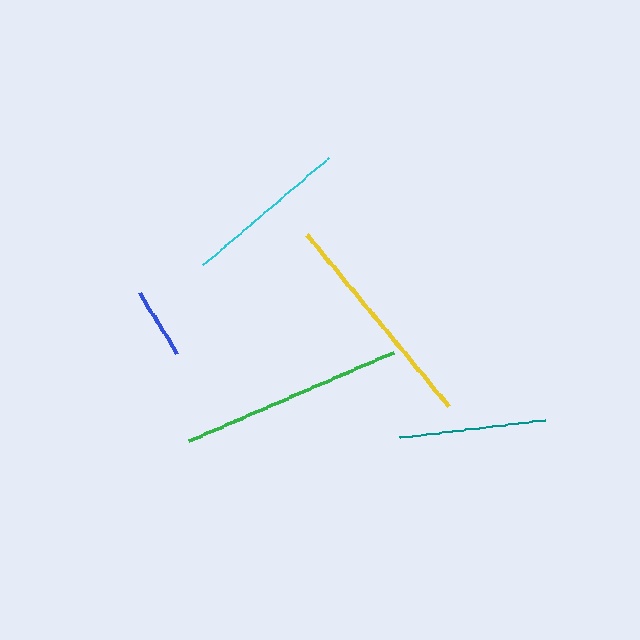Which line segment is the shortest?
The blue line is the shortest at approximately 71 pixels.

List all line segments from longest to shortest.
From longest to shortest: green, yellow, cyan, teal, blue.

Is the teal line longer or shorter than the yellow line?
The yellow line is longer than the teal line.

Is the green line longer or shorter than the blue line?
The green line is longer than the blue line.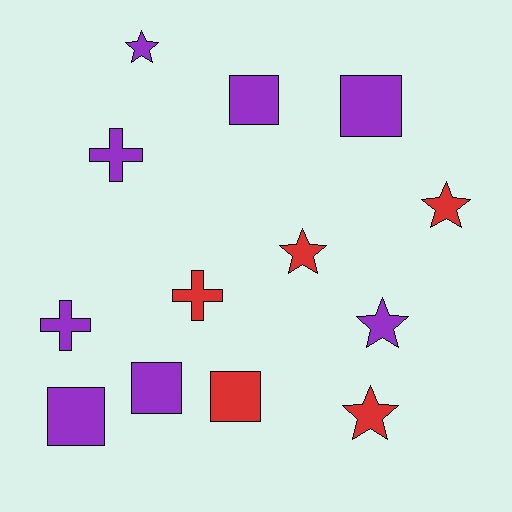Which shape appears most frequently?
Star, with 5 objects.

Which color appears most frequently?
Purple, with 8 objects.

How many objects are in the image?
There are 13 objects.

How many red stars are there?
There are 3 red stars.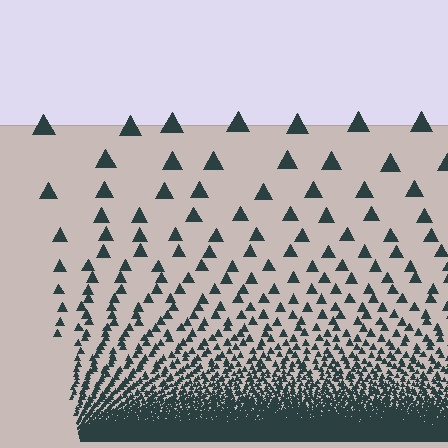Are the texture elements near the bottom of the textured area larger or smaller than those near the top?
Smaller. The gradient is inverted — elements near the bottom are smaller and denser.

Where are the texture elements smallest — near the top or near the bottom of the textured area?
Near the bottom.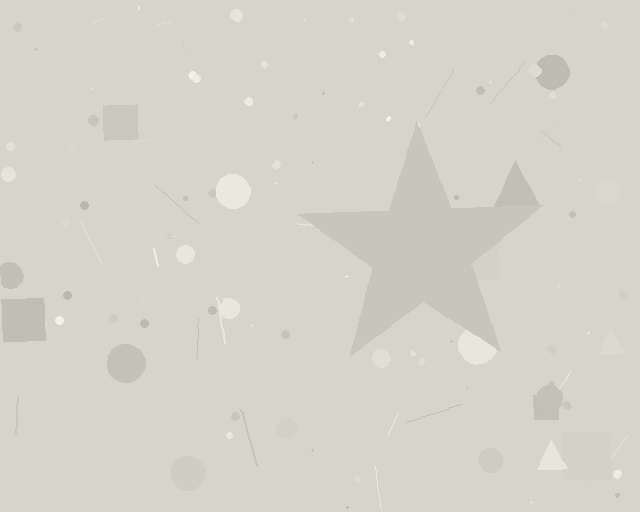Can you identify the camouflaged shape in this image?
The camouflaged shape is a star.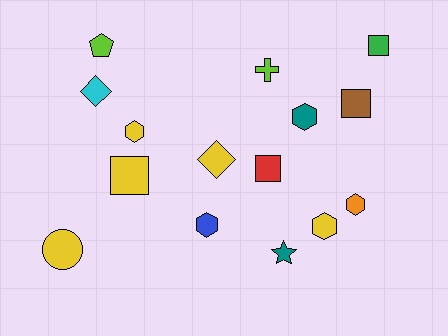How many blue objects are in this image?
There is 1 blue object.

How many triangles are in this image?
There are no triangles.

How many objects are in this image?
There are 15 objects.